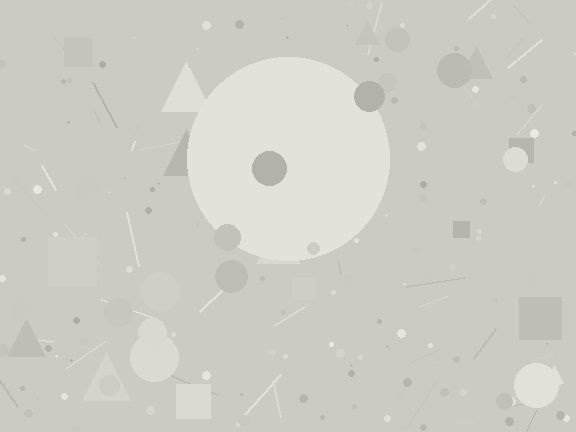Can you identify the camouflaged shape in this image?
The camouflaged shape is a circle.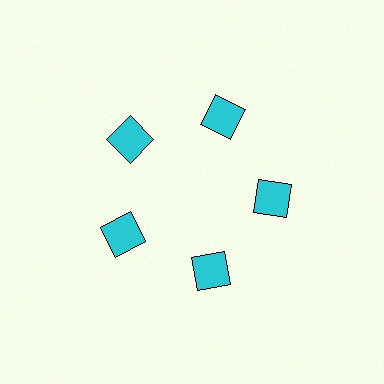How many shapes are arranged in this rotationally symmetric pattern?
There are 5 shapes, arranged in 5 groups of 1.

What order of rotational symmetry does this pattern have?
This pattern has 5-fold rotational symmetry.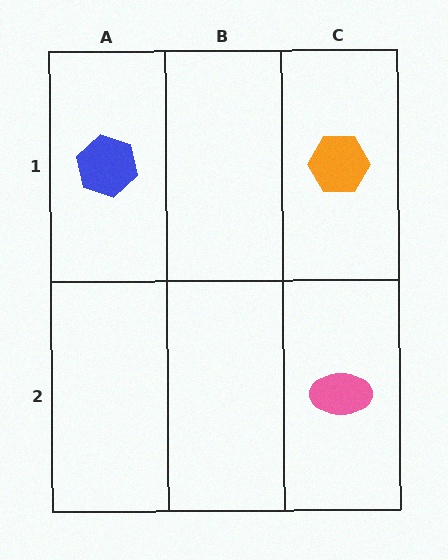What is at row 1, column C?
An orange hexagon.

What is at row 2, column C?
A pink ellipse.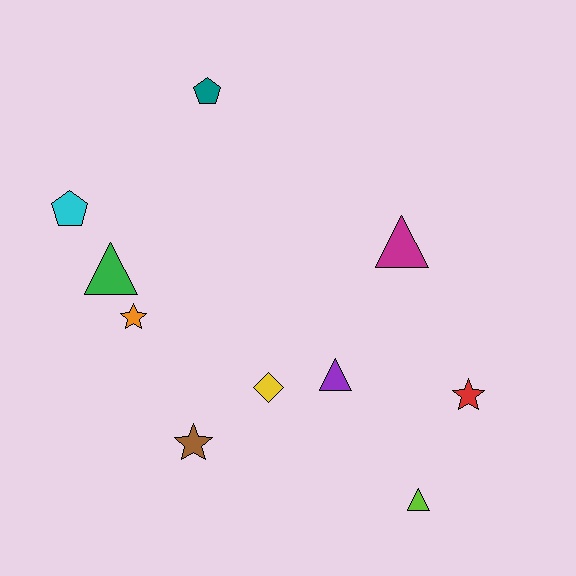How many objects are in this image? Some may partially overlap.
There are 10 objects.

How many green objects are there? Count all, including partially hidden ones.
There is 1 green object.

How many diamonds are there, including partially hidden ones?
There is 1 diamond.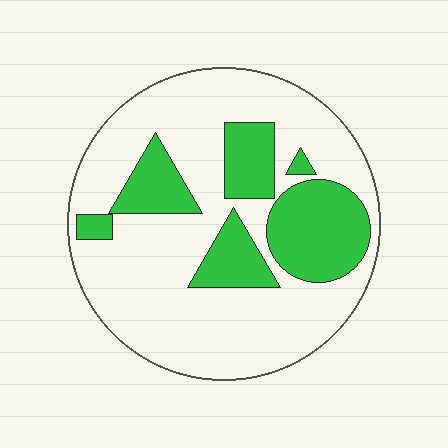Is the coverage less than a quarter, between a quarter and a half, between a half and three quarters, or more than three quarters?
Between a quarter and a half.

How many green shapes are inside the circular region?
6.